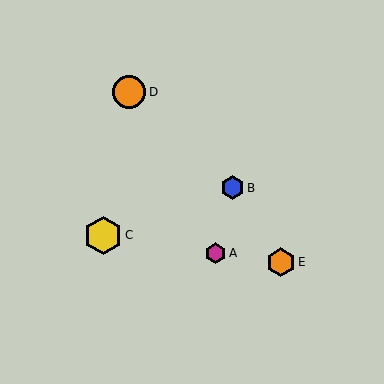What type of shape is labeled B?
Shape B is a blue hexagon.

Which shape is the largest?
The yellow hexagon (labeled C) is the largest.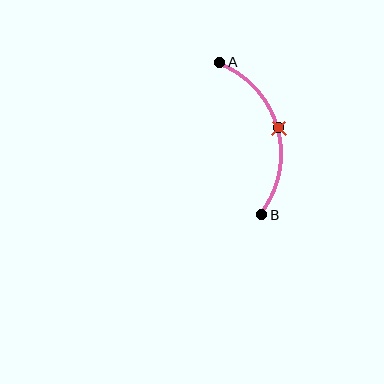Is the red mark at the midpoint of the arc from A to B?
Yes. The red mark lies on the arc at equal arc-length from both A and B — it is the arc midpoint.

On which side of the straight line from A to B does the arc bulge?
The arc bulges to the right of the straight line connecting A and B.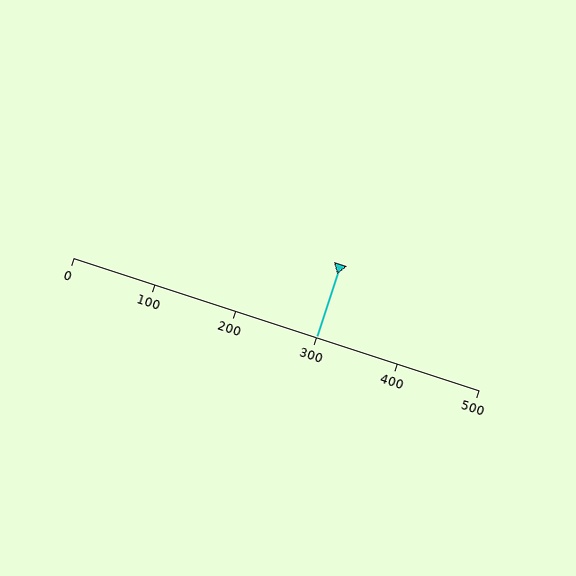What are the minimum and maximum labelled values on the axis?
The axis runs from 0 to 500.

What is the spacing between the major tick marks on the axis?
The major ticks are spaced 100 apart.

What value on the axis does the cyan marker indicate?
The marker indicates approximately 300.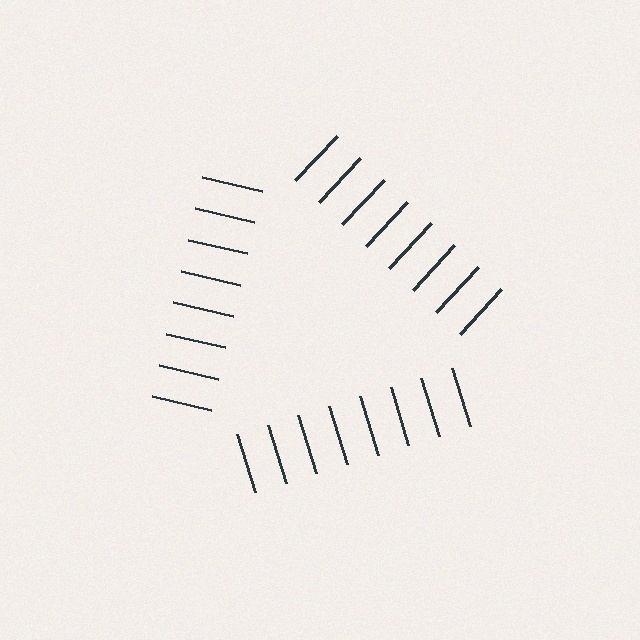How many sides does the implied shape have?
3 sides — the line-ends trace a triangle.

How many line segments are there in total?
24 — 8 along each of the 3 edges.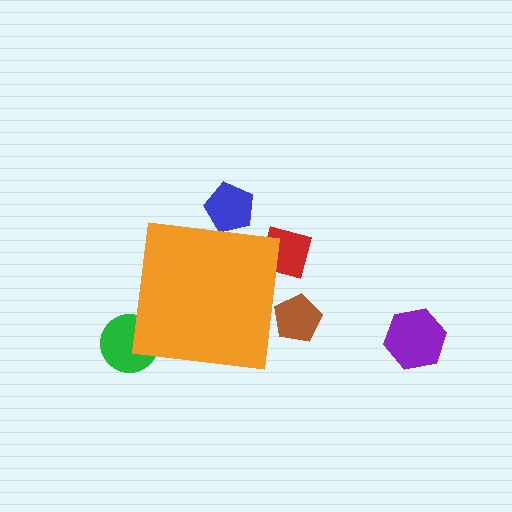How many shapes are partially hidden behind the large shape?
4 shapes are partially hidden.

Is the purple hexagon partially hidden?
No, the purple hexagon is fully visible.